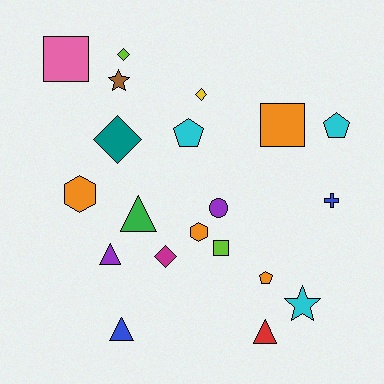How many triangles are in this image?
There are 4 triangles.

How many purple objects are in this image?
There are 2 purple objects.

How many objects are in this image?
There are 20 objects.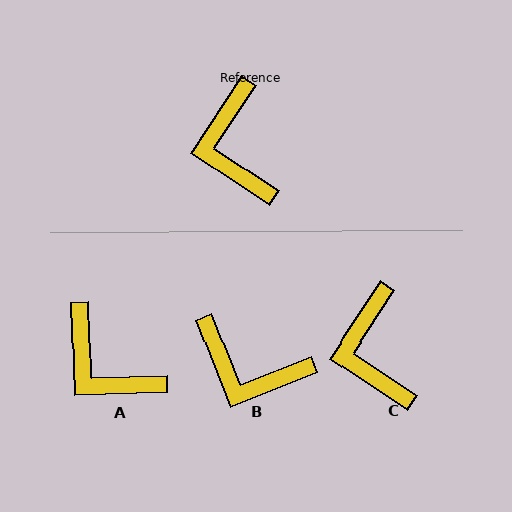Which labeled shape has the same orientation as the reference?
C.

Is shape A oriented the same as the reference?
No, it is off by about 35 degrees.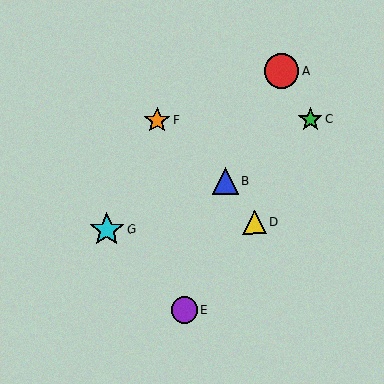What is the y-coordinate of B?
Object B is at y≈181.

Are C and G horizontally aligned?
No, C is at y≈119 and G is at y≈229.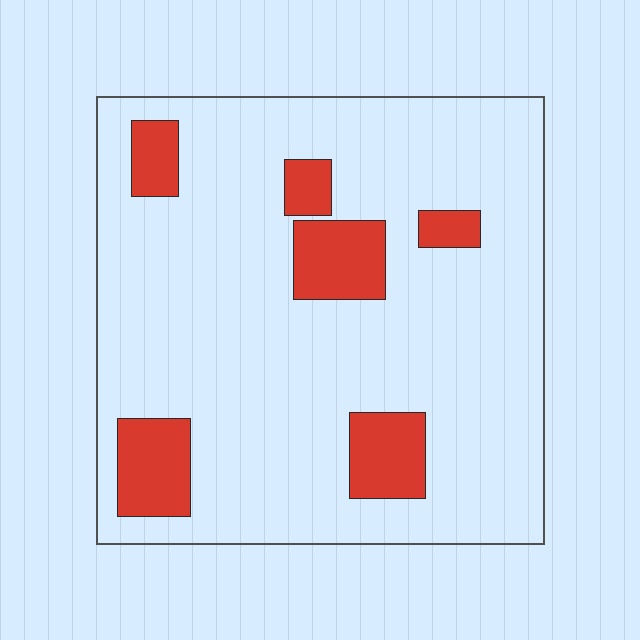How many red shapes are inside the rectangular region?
6.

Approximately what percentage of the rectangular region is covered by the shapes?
Approximately 15%.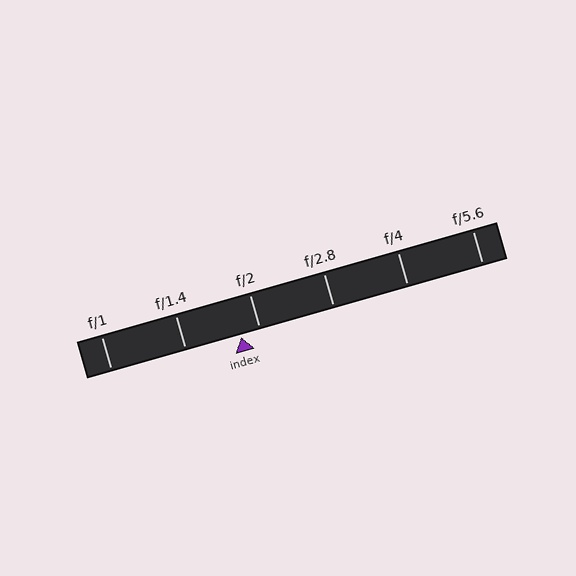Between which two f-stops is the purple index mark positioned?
The index mark is between f/1.4 and f/2.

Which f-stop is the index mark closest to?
The index mark is closest to f/2.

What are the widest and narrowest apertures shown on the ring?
The widest aperture shown is f/1 and the narrowest is f/5.6.